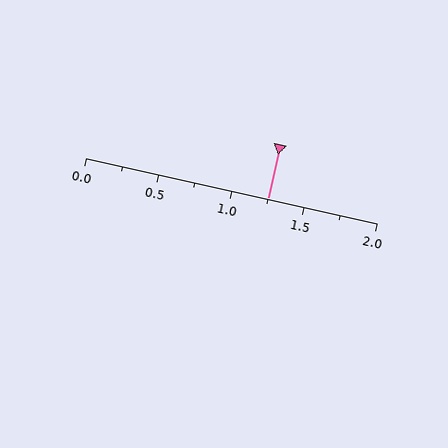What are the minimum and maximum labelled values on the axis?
The axis runs from 0.0 to 2.0.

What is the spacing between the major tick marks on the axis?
The major ticks are spaced 0.5 apart.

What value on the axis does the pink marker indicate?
The marker indicates approximately 1.25.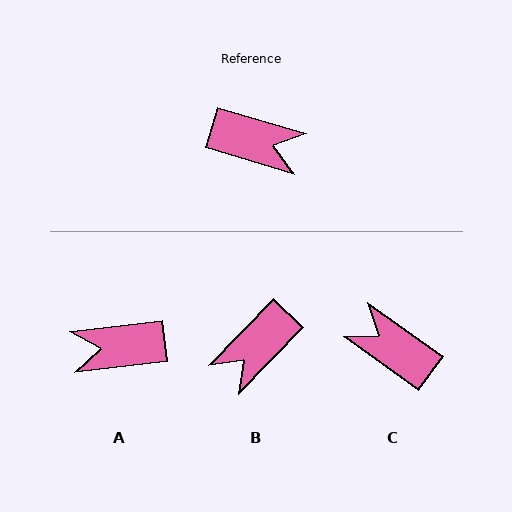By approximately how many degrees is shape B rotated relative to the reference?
Approximately 117 degrees clockwise.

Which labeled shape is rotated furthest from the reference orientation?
C, about 161 degrees away.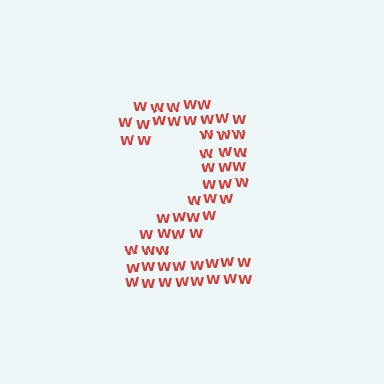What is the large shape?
The large shape is the digit 2.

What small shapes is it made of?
It is made of small letter W's.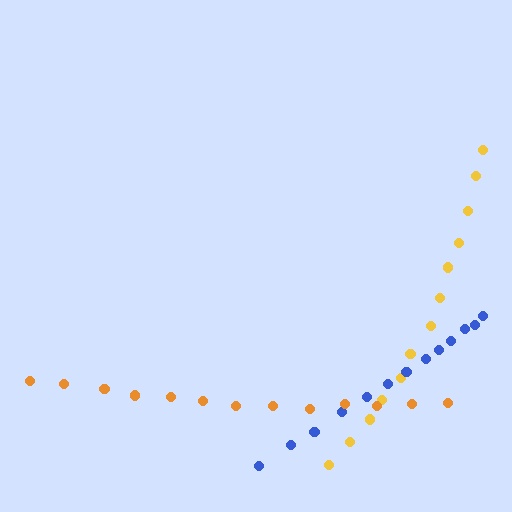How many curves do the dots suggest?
There are 3 distinct paths.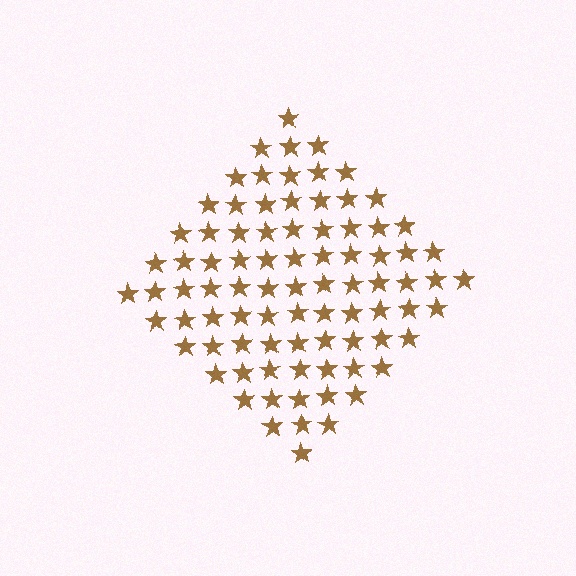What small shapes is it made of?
It is made of small stars.